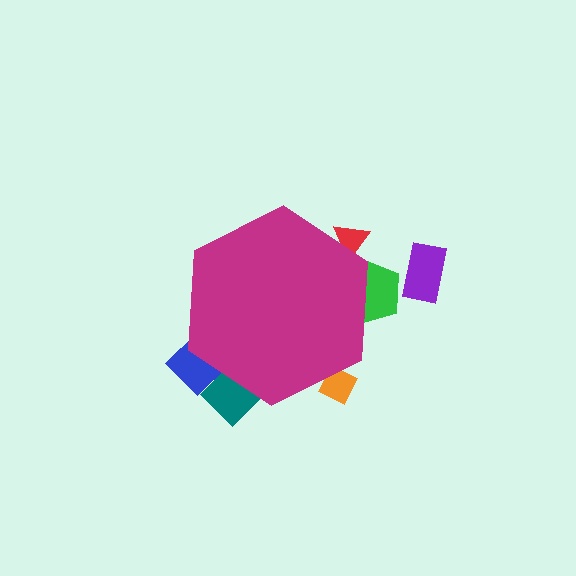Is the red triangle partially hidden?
Yes, the red triangle is partially hidden behind the magenta hexagon.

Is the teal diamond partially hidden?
Yes, the teal diamond is partially hidden behind the magenta hexagon.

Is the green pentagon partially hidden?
Yes, the green pentagon is partially hidden behind the magenta hexagon.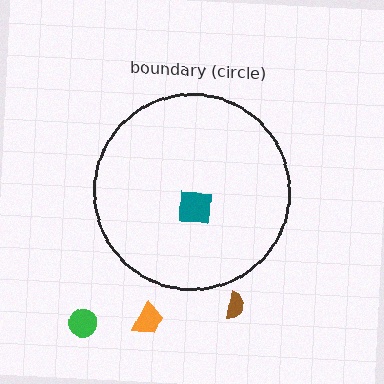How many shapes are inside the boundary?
1 inside, 3 outside.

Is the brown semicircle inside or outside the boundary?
Outside.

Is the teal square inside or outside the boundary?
Inside.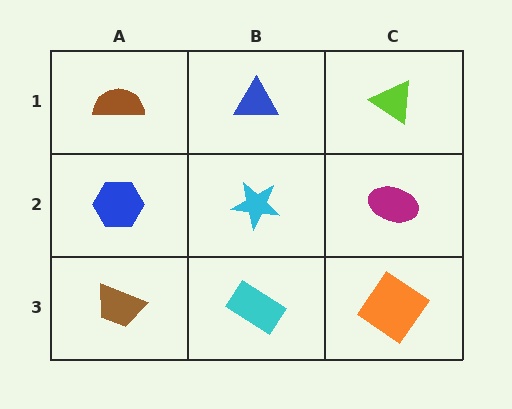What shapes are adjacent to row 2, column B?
A blue triangle (row 1, column B), a cyan rectangle (row 3, column B), a blue hexagon (row 2, column A), a magenta ellipse (row 2, column C).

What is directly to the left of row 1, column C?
A blue triangle.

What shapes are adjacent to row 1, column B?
A cyan star (row 2, column B), a brown semicircle (row 1, column A), a lime triangle (row 1, column C).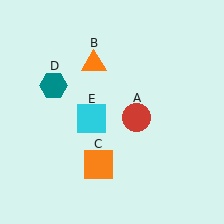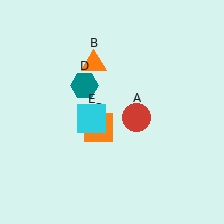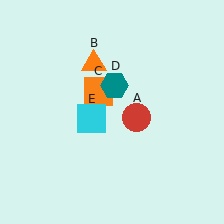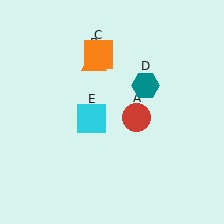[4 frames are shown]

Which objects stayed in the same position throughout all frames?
Red circle (object A) and orange triangle (object B) and cyan square (object E) remained stationary.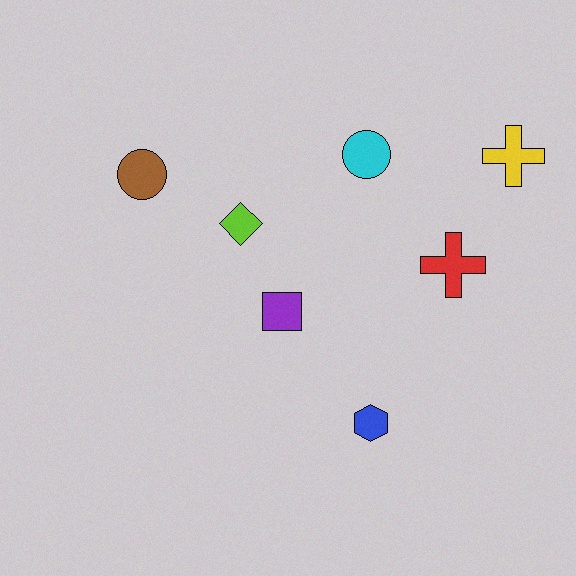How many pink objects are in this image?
There are no pink objects.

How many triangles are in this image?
There are no triangles.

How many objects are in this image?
There are 7 objects.